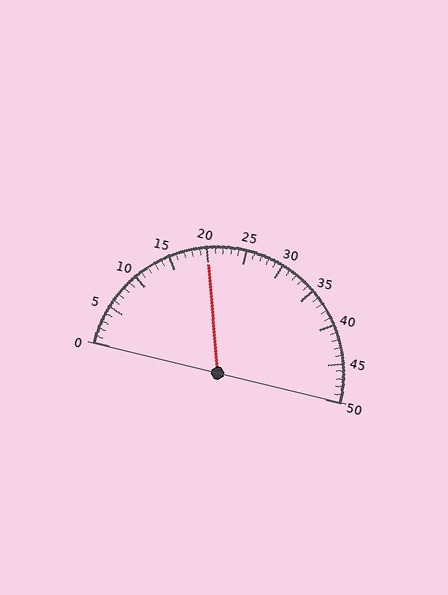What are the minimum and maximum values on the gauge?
The gauge ranges from 0 to 50.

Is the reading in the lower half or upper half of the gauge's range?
The reading is in the lower half of the range (0 to 50).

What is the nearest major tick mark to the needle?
The nearest major tick mark is 20.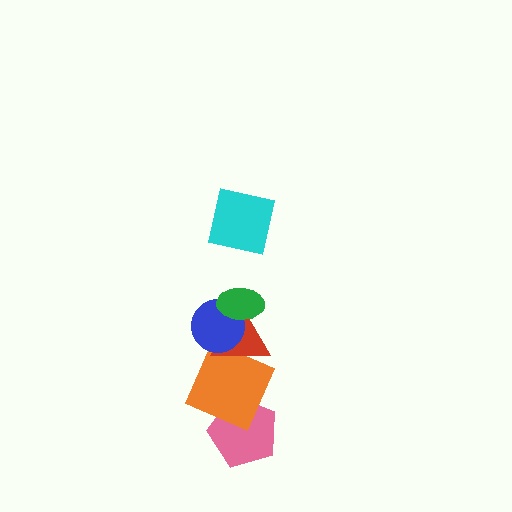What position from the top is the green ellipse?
The green ellipse is 2nd from the top.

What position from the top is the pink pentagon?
The pink pentagon is 6th from the top.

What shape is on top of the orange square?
The red triangle is on top of the orange square.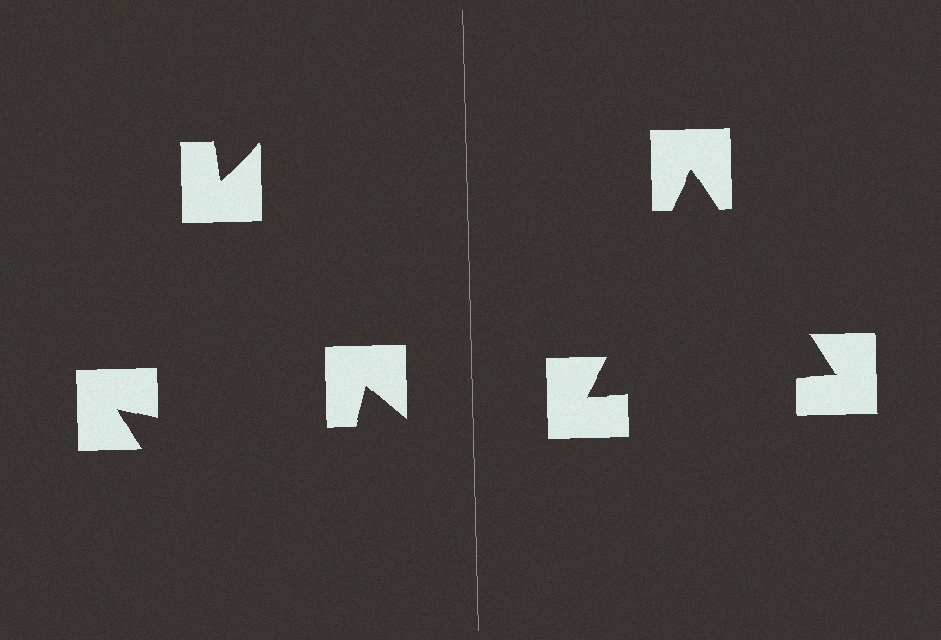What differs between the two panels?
The notched squares are positioned identically on both sides; only the wedge orientations differ. On the right they align to a triangle; on the left they are misaligned.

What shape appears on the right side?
An illusory triangle.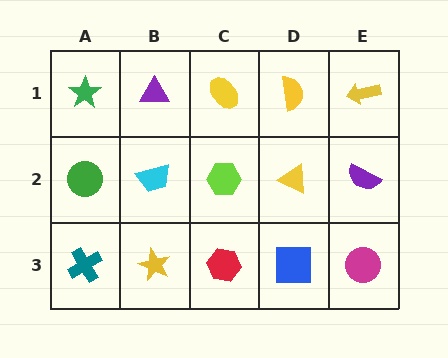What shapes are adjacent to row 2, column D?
A yellow semicircle (row 1, column D), a blue square (row 3, column D), a lime hexagon (row 2, column C), a purple semicircle (row 2, column E).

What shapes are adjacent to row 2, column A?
A green star (row 1, column A), a teal cross (row 3, column A), a cyan trapezoid (row 2, column B).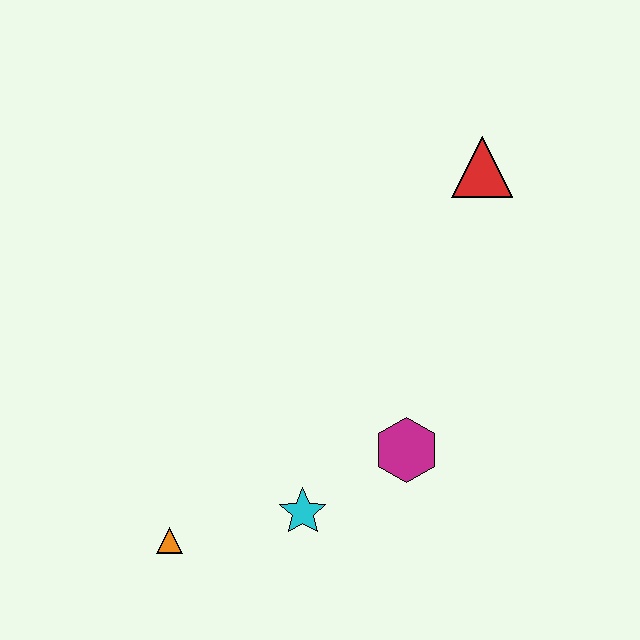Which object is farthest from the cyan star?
The red triangle is farthest from the cyan star.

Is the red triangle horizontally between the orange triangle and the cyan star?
No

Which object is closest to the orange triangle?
The cyan star is closest to the orange triangle.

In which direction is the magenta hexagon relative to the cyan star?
The magenta hexagon is to the right of the cyan star.